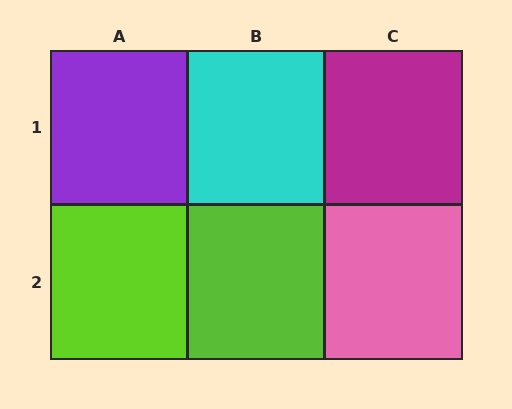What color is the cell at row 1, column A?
Purple.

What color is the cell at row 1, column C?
Magenta.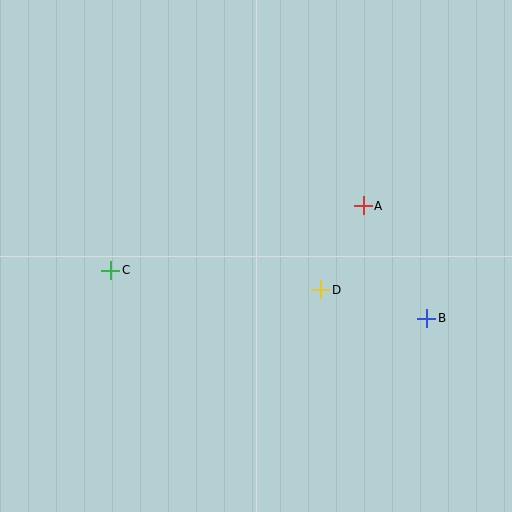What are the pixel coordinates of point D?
Point D is at (321, 290).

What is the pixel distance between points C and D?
The distance between C and D is 211 pixels.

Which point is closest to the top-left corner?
Point C is closest to the top-left corner.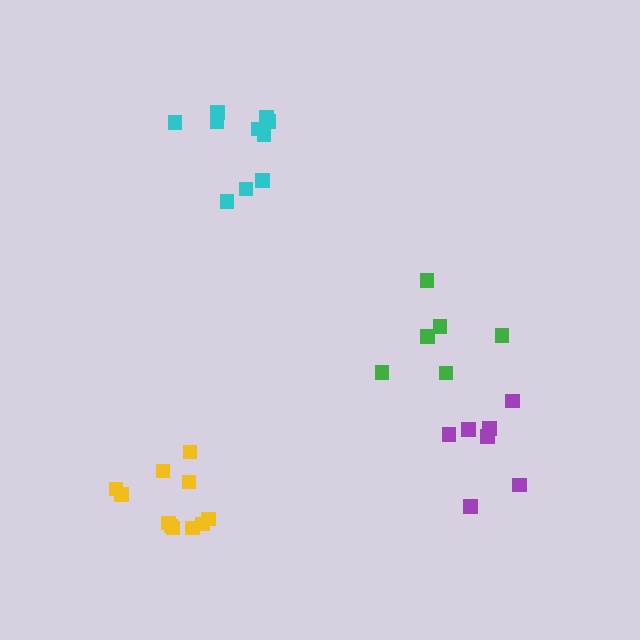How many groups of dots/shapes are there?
There are 4 groups.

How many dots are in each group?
Group 1: 10 dots, Group 2: 11 dots, Group 3: 7 dots, Group 4: 6 dots (34 total).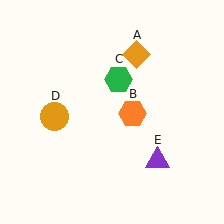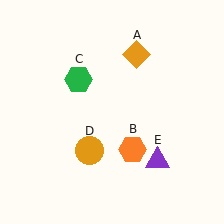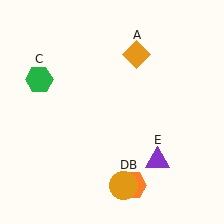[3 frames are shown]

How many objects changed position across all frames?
3 objects changed position: orange hexagon (object B), green hexagon (object C), orange circle (object D).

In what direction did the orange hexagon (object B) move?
The orange hexagon (object B) moved down.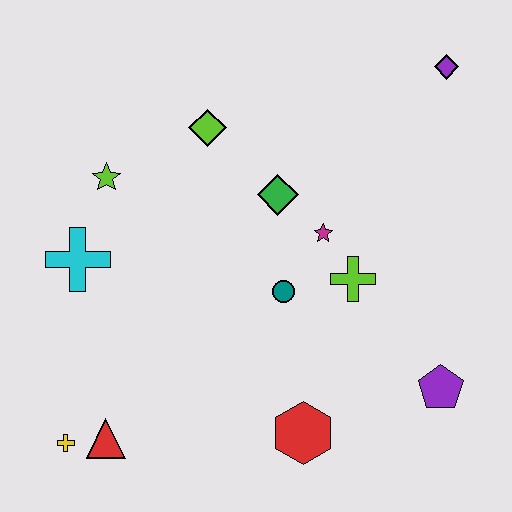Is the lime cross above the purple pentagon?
Yes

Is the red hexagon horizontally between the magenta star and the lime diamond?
Yes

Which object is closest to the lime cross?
The magenta star is closest to the lime cross.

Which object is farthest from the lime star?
The purple pentagon is farthest from the lime star.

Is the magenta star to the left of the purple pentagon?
Yes